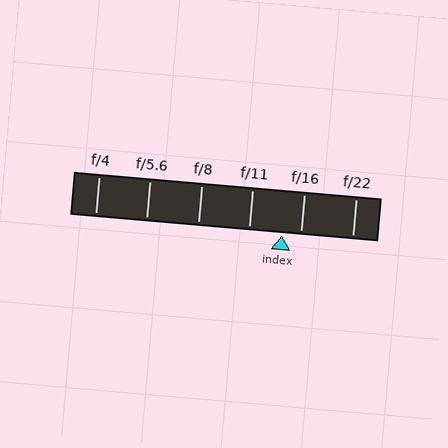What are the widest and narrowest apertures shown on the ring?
The widest aperture shown is f/4 and the narrowest is f/22.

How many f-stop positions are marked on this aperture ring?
There are 6 f-stop positions marked.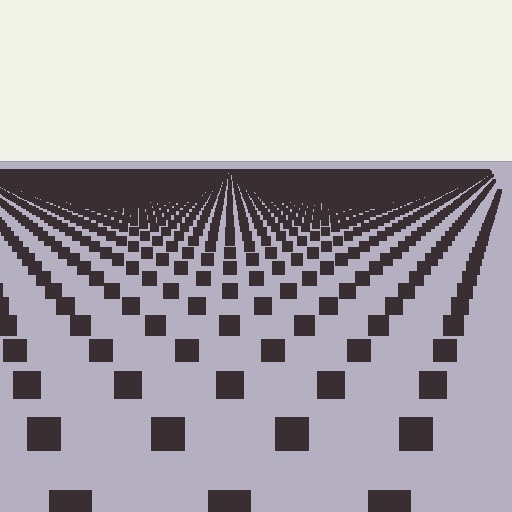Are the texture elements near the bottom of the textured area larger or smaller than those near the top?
Larger. Near the bottom, elements are closer to the viewer and appear at a bigger on-screen size.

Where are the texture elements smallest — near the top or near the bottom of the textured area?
Near the top.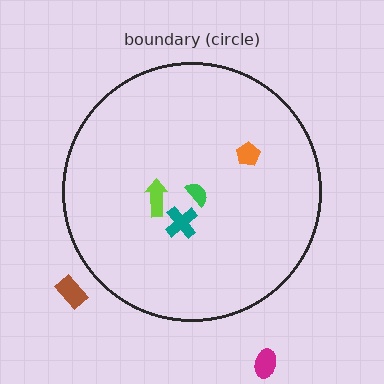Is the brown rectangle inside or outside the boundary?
Outside.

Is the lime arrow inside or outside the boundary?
Inside.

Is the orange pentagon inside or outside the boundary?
Inside.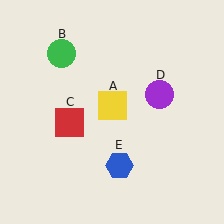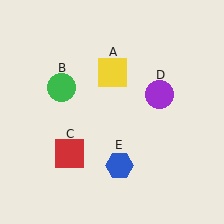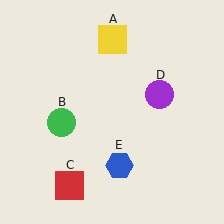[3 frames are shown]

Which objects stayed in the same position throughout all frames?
Purple circle (object D) and blue hexagon (object E) remained stationary.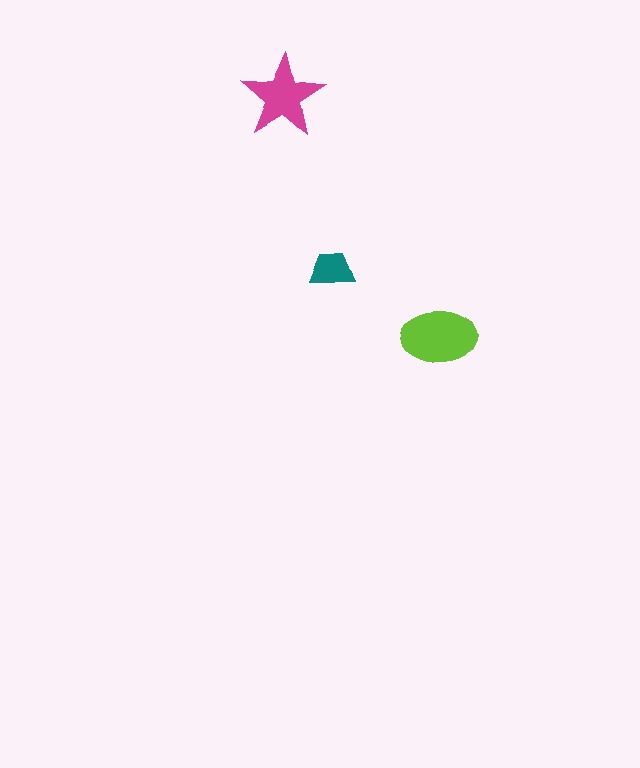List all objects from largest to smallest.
The lime ellipse, the magenta star, the teal trapezoid.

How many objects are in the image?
There are 3 objects in the image.